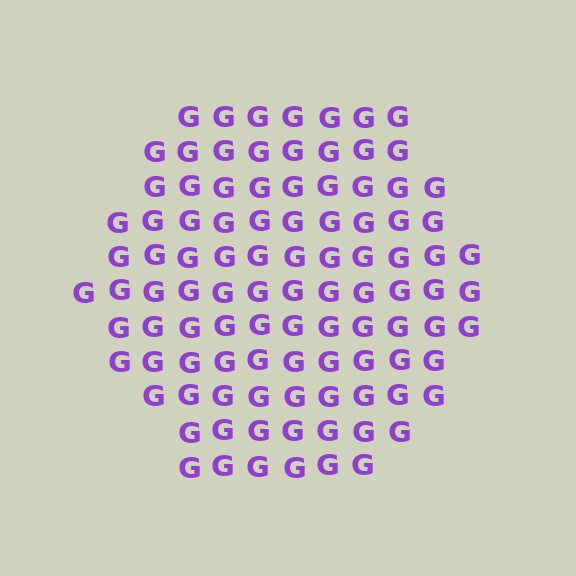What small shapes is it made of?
It is made of small letter G's.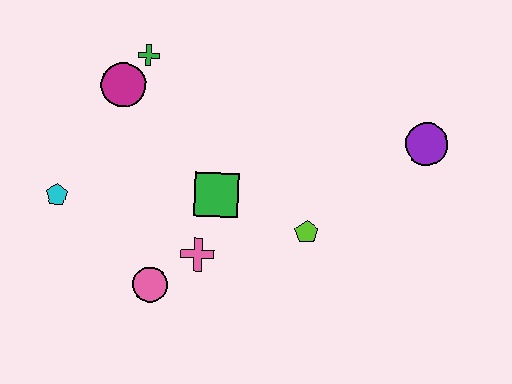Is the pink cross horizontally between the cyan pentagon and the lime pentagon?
Yes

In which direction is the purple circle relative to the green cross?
The purple circle is to the right of the green cross.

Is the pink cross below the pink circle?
No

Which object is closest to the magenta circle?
The green cross is closest to the magenta circle.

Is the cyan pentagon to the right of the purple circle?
No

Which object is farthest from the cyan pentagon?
The purple circle is farthest from the cyan pentagon.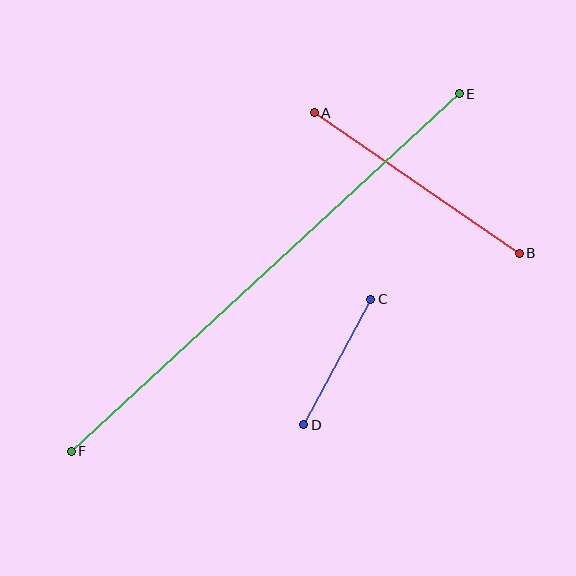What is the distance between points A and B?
The distance is approximately 249 pixels.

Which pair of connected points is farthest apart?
Points E and F are farthest apart.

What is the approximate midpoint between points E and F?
The midpoint is at approximately (265, 273) pixels.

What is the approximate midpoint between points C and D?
The midpoint is at approximately (337, 362) pixels.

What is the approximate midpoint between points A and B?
The midpoint is at approximately (417, 183) pixels.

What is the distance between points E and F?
The distance is approximately 527 pixels.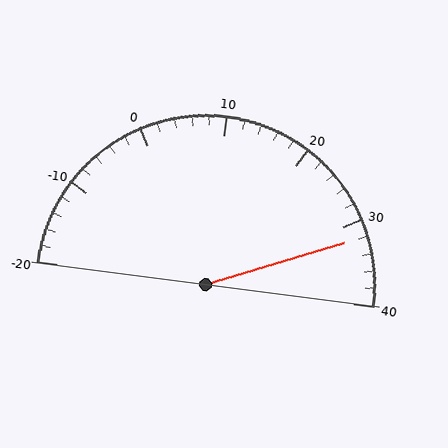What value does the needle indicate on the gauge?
The needle indicates approximately 32.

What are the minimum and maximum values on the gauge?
The gauge ranges from -20 to 40.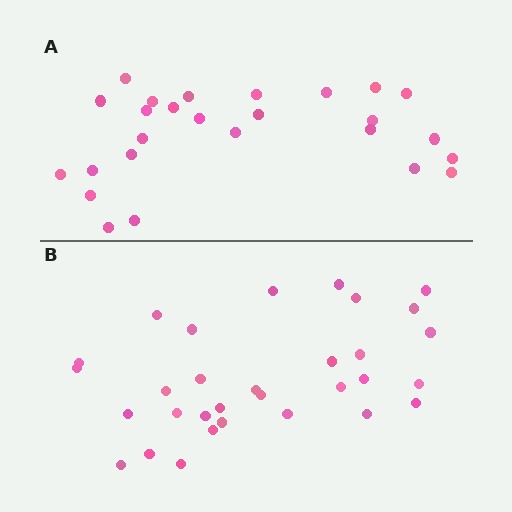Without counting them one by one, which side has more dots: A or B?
Region B (the bottom region) has more dots.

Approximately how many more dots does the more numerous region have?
Region B has about 5 more dots than region A.